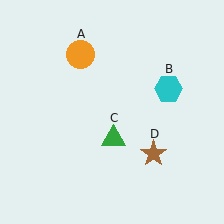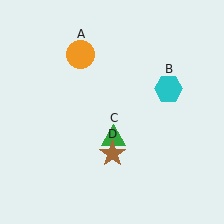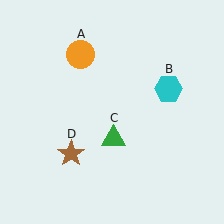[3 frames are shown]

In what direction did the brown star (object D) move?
The brown star (object D) moved left.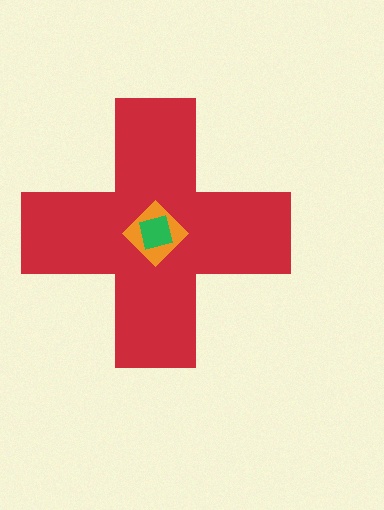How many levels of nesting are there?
3.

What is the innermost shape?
The green square.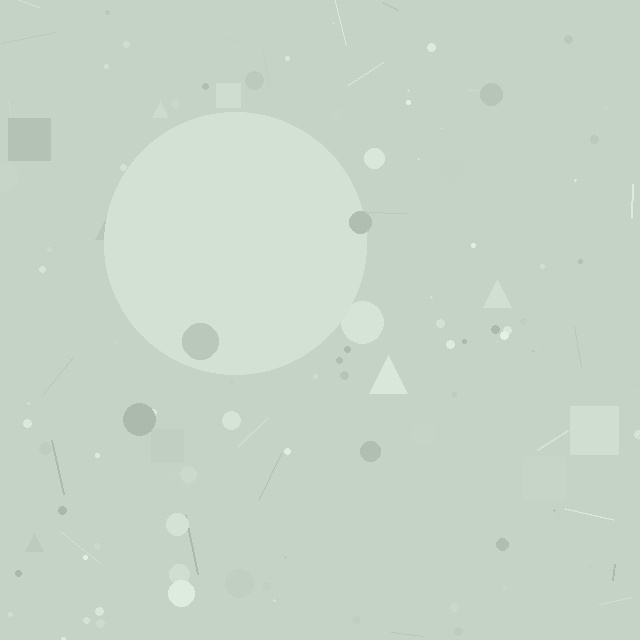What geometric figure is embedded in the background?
A circle is embedded in the background.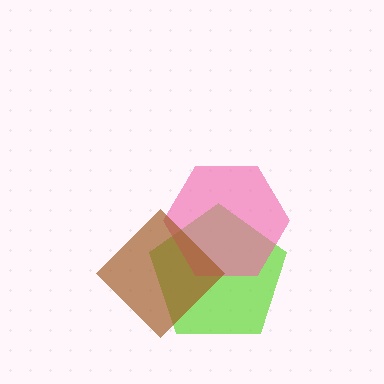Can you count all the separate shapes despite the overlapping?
Yes, there are 3 separate shapes.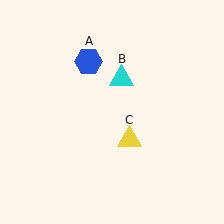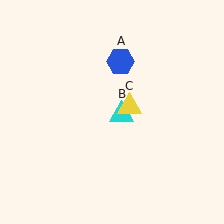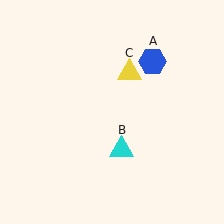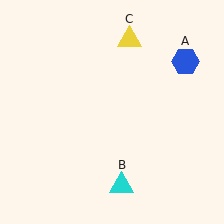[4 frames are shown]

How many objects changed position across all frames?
3 objects changed position: blue hexagon (object A), cyan triangle (object B), yellow triangle (object C).